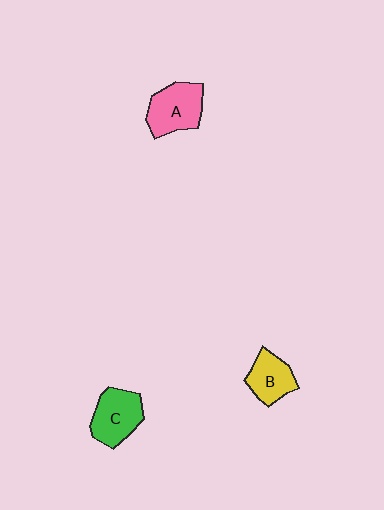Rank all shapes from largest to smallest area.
From largest to smallest: A (pink), C (green), B (yellow).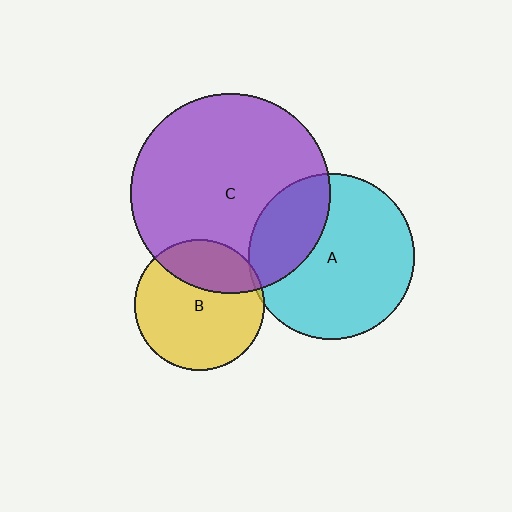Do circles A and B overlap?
Yes.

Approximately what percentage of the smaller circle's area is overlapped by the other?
Approximately 5%.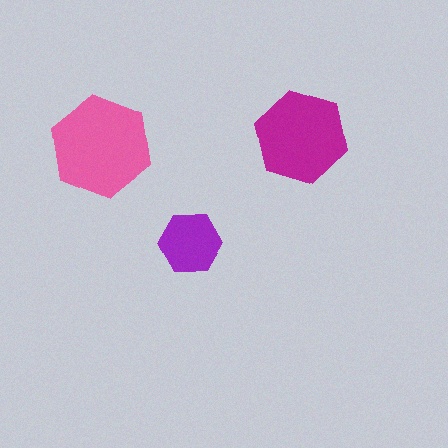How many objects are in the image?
There are 3 objects in the image.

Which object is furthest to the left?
The pink hexagon is leftmost.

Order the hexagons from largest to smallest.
the pink one, the magenta one, the purple one.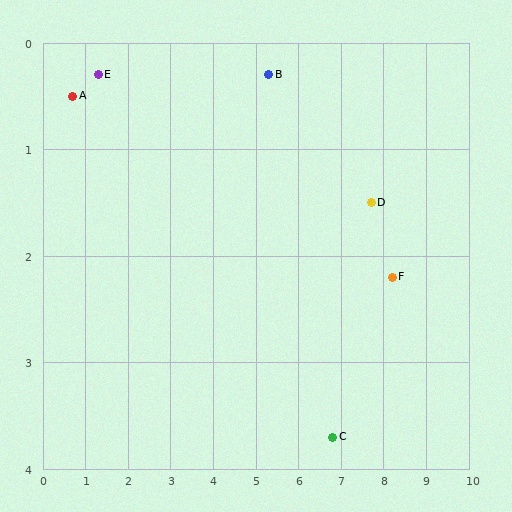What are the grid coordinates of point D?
Point D is at approximately (7.7, 1.5).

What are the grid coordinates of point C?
Point C is at approximately (6.8, 3.7).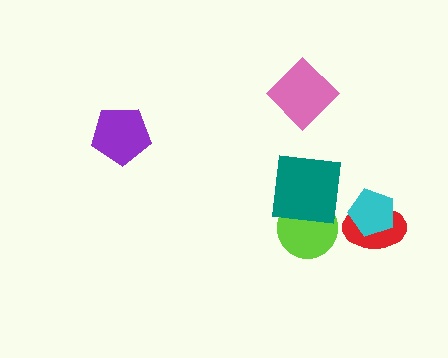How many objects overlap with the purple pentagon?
0 objects overlap with the purple pentagon.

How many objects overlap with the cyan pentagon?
1 object overlaps with the cyan pentagon.